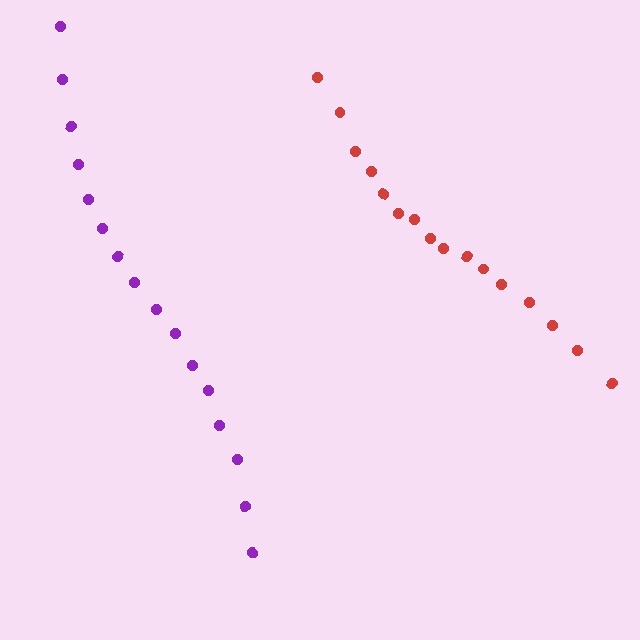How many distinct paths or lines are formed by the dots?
There are 2 distinct paths.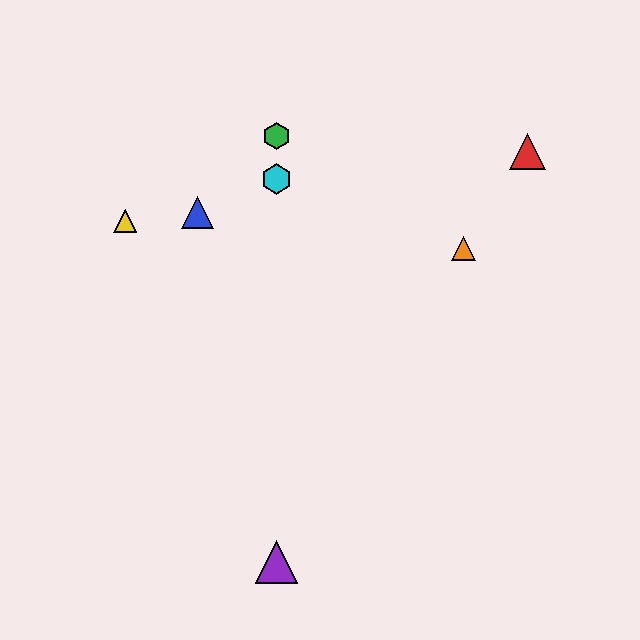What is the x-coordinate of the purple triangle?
The purple triangle is at x≈276.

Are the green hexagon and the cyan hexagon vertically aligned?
Yes, both are at x≈276.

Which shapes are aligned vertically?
The green hexagon, the purple triangle, the cyan hexagon are aligned vertically.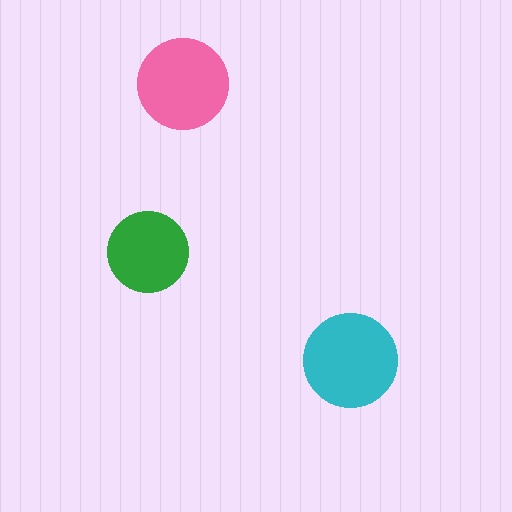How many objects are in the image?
There are 3 objects in the image.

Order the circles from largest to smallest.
the cyan one, the pink one, the green one.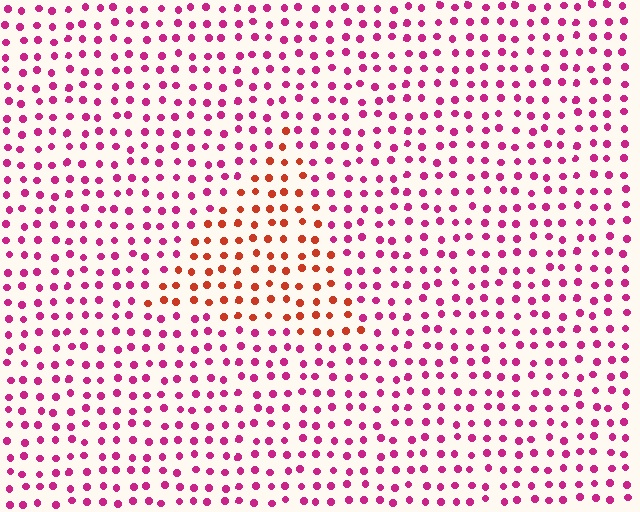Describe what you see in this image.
The image is filled with small magenta elements in a uniform arrangement. A triangle-shaped region is visible where the elements are tinted to a slightly different hue, forming a subtle color boundary.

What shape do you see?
I see a triangle.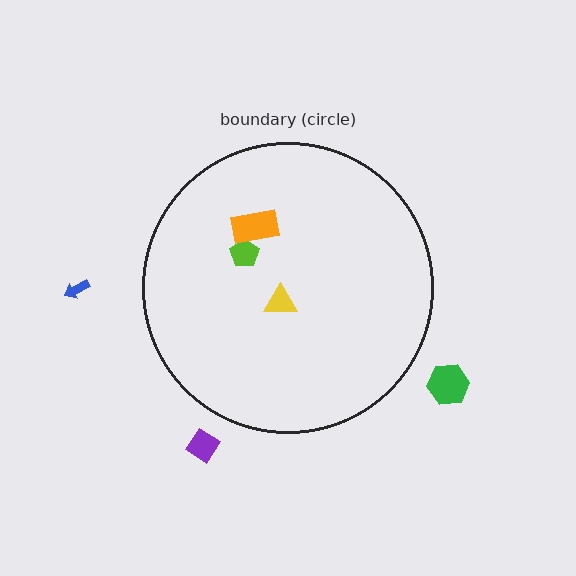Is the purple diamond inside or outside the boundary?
Outside.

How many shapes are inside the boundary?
3 inside, 3 outside.